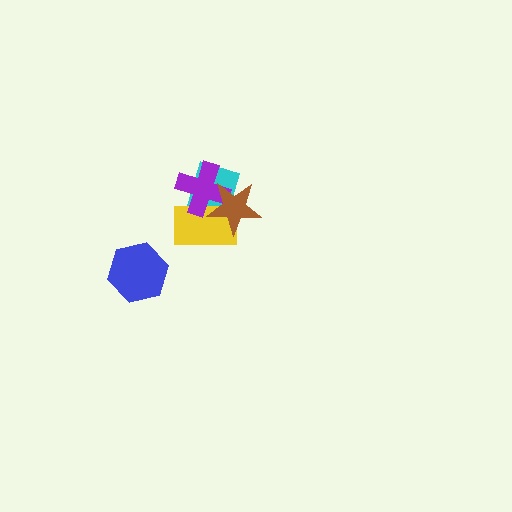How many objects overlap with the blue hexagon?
0 objects overlap with the blue hexagon.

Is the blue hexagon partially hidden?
No, no other shape covers it.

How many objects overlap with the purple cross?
3 objects overlap with the purple cross.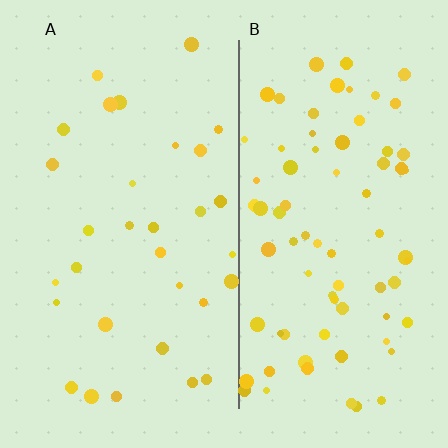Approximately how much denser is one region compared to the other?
Approximately 2.5× — region B over region A.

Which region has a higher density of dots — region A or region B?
B (the right).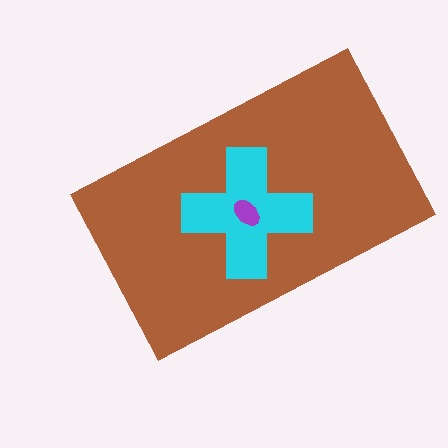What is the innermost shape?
The purple ellipse.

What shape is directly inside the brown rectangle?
The cyan cross.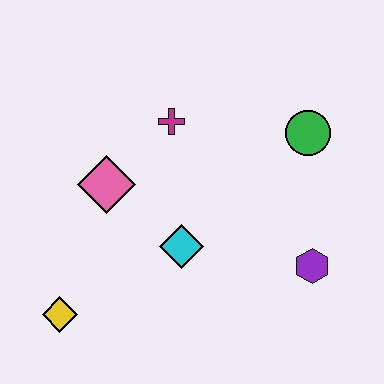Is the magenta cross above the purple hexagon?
Yes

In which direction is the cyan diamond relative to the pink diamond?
The cyan diamond is to the right of the pink diamond.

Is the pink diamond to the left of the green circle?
Yes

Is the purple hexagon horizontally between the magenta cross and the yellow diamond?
No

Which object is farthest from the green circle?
The yellow diamond is farthest from the green circle.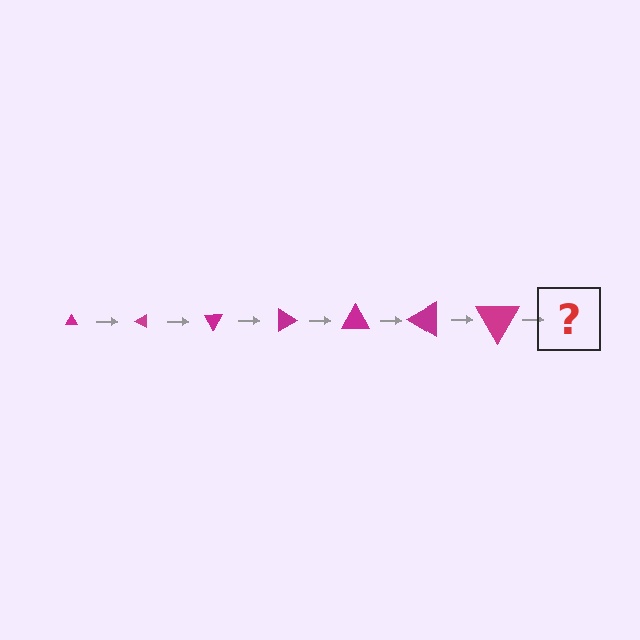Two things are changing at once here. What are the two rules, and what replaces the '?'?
The two rules are that the triangle grows larger each step and it rotates 30 degrees each step. The '?' should be a triangle, larger than the previous one and rotated 210 degrees from the start.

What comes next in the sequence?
The next element should be a triangle, larger than the previous one and rotated 210 degrees from the start.